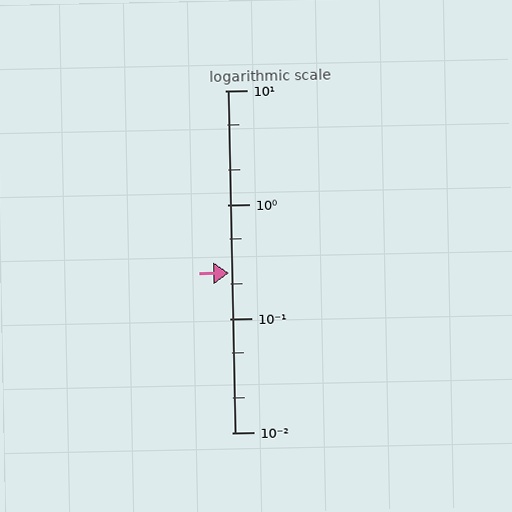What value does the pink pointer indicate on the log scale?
The pointer indicates approximately 0.25.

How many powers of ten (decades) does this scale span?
The scale spans 3 decades, from 0.01 to 10.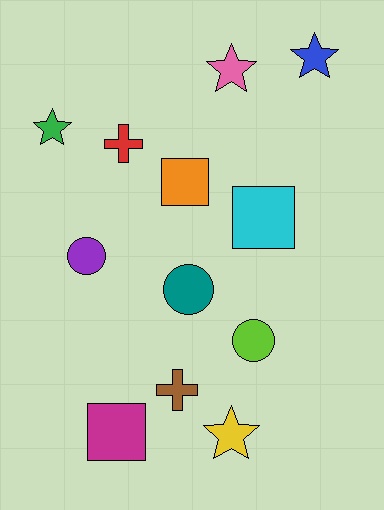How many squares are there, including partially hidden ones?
There are 3 squares.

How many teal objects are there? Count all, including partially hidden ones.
There is 1 teal object.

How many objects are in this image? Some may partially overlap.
There are 12 objects.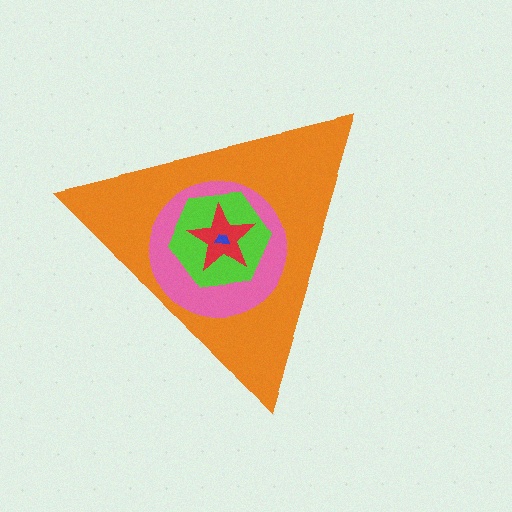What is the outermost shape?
The orange triangle.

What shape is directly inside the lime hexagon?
The red star.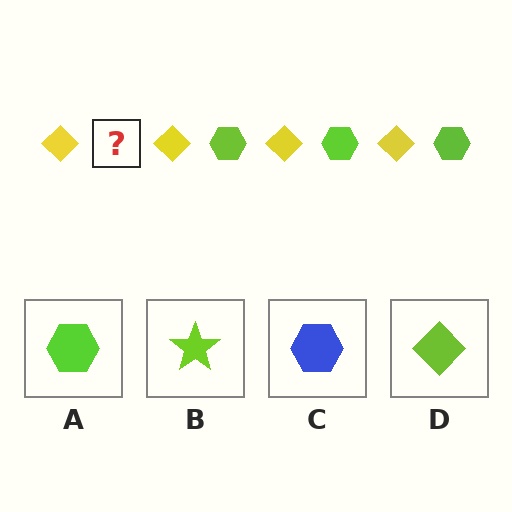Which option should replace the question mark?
Option A.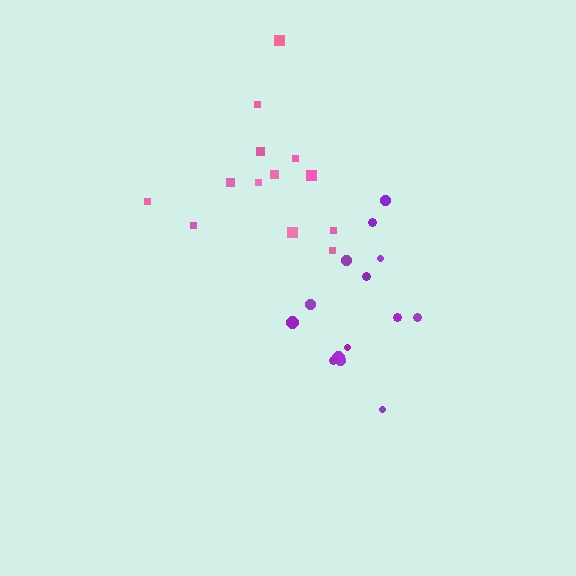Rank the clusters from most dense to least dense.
purple, pink.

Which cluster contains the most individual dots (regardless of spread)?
Purple (14).